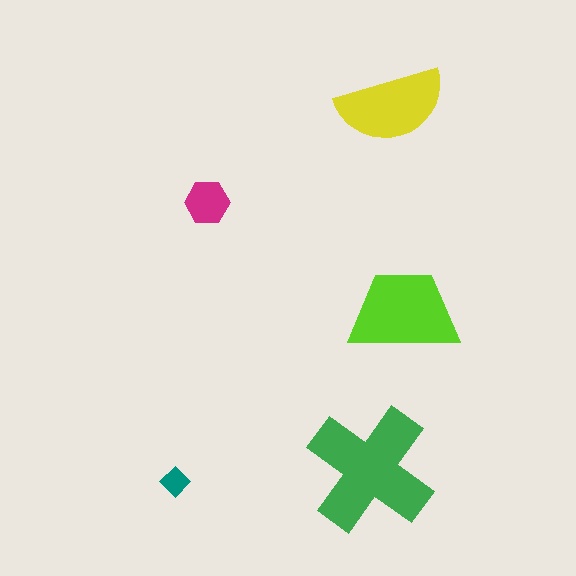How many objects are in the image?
There are 5 objects in the image.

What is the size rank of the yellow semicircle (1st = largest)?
3rd.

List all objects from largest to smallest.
The green cross, the lime trapezoid, the yellow semicircle, the magenta hexagon, the teal diamond.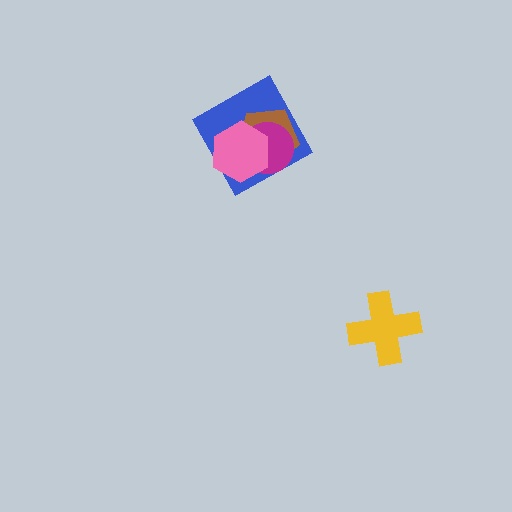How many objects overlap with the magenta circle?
3 objects overlap with the magenta circle.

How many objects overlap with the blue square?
3 objects overlap with the blue square.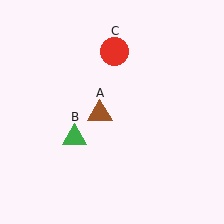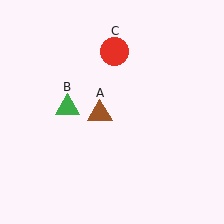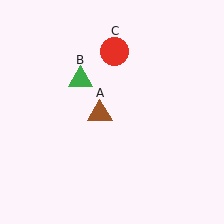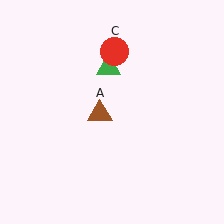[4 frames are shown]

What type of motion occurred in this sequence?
The green triangle (object B) rotated clockwise around the center of the scene.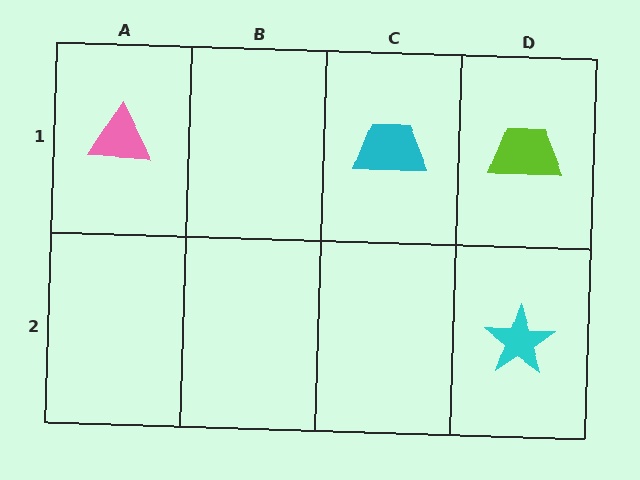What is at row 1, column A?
A pink triangle.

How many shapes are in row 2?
1 shape.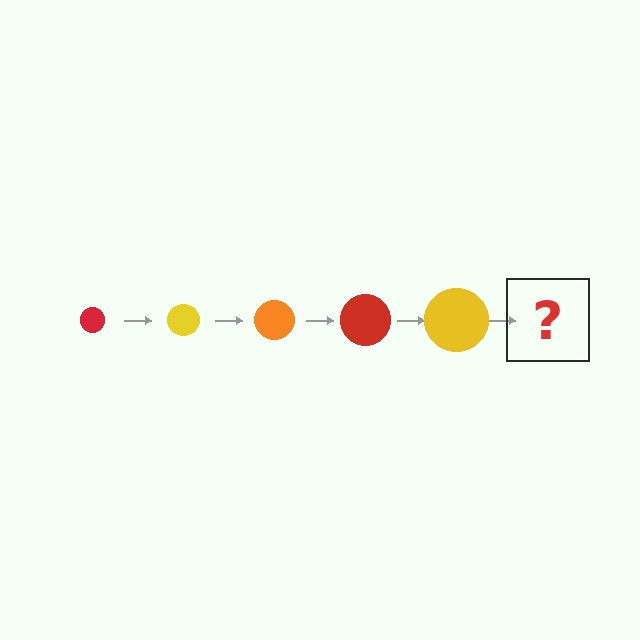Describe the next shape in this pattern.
It should be an orange circle, larger than the previous one.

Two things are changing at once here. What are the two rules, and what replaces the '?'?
The two rules are that the circle grows larger each step and the color cycles through red, yellow, and orange. The '?' should be an orange circle, larger than the previous one.